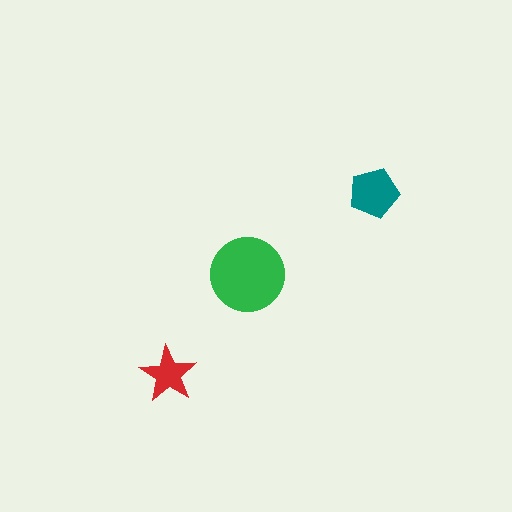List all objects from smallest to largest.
The red star, the teal pentagon, the green circle.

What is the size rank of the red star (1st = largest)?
3rd.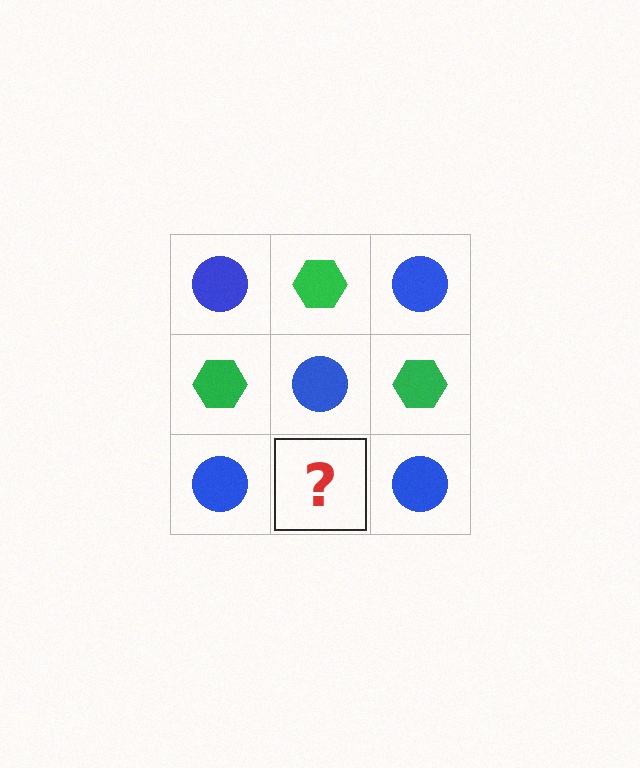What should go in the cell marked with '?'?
The missing cell should contain a green hexagon.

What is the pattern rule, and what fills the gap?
The rule is that it alternates blue circle and green hexagon in a checkerboard pattern. The gap should be filled with a green hexagon.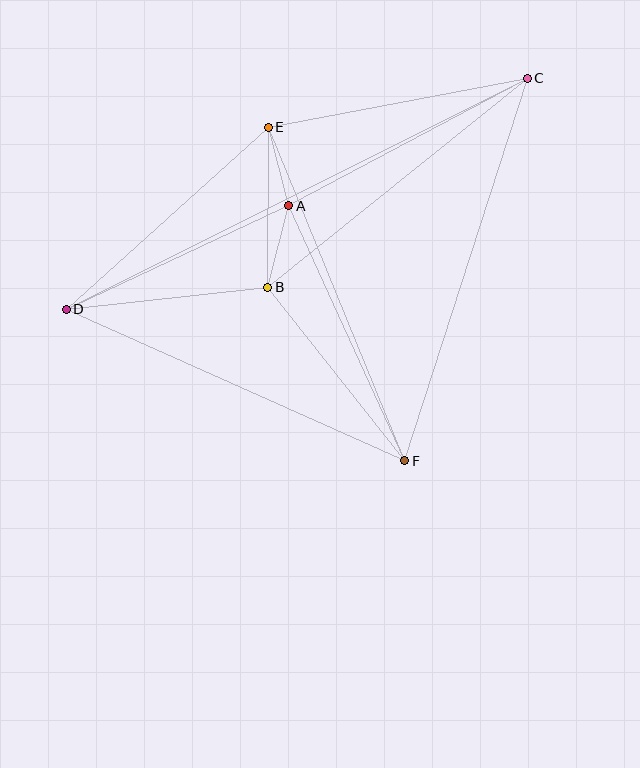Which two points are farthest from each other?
Points C and D are farthest from each other.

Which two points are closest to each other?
Points A and E are closest to each other.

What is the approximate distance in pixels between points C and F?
The distance between C and F is approximately 401 pixels.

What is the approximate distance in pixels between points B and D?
The distance between B and D is approximately 203 pixels.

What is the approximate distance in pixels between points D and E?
The distance between D and E is approximately 272 pixels.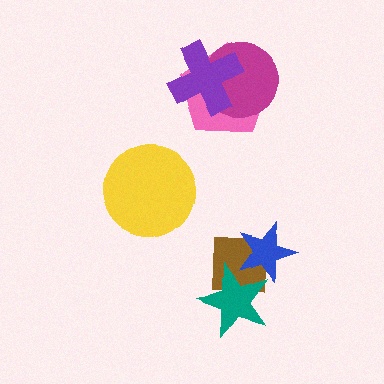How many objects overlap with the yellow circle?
0 objects overlap with the yellow circle.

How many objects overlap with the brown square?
2 objects overlap with the brown square.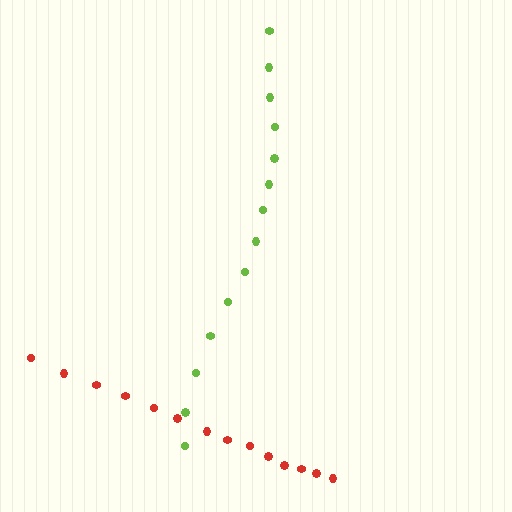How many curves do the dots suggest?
There are 2 distinct paths.